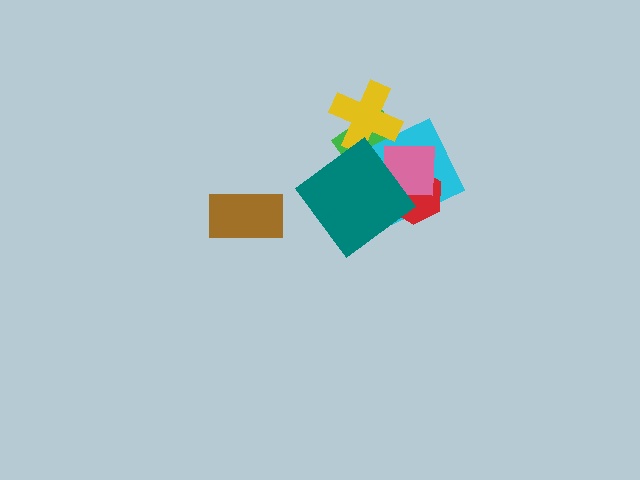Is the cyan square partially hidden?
Yes, it is partially covered by another shape.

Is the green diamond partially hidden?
Yes, it is partially covered by another shape.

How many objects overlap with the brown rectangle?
0 objects overlap with the brown rectangle.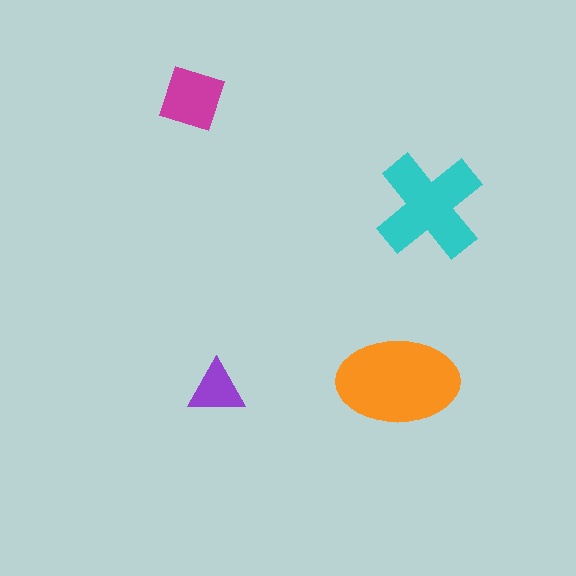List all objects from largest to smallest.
The orange ellipse, the cyan cross, the magenta diamond, the purple triangle.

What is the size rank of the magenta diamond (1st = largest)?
3rd.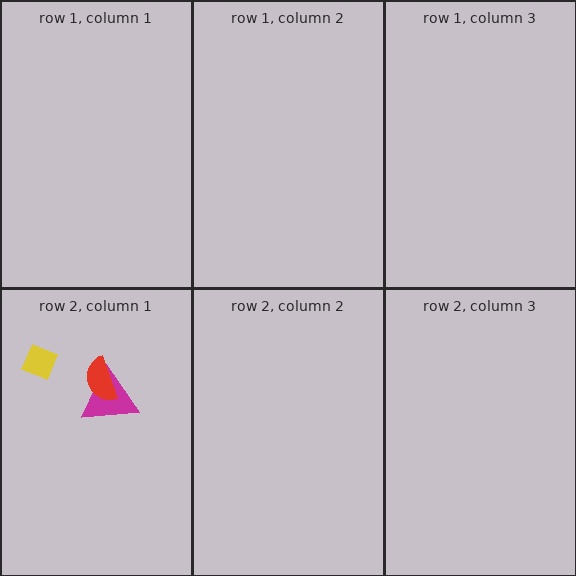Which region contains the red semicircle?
The row 2, column 1 region.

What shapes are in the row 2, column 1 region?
The magenta triangle, the yellow diamond, the red semicircle.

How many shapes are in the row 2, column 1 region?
3.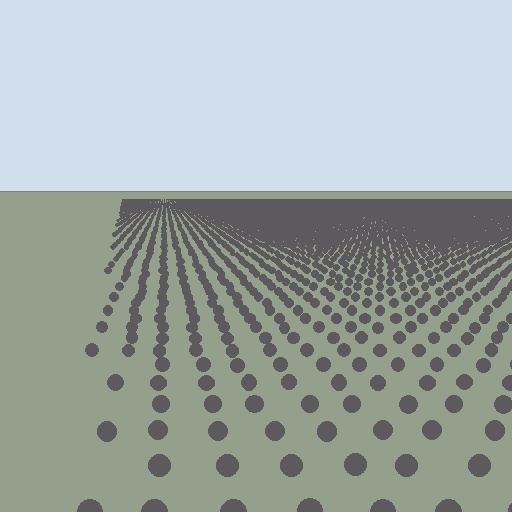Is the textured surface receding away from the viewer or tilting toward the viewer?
The surface is receding away from the viewer. Texture elements get smaller and denser toward the top.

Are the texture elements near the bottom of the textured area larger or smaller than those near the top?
Larger. Near the bottom, elements are closer to the viewer and appear at a bigger on-screen size.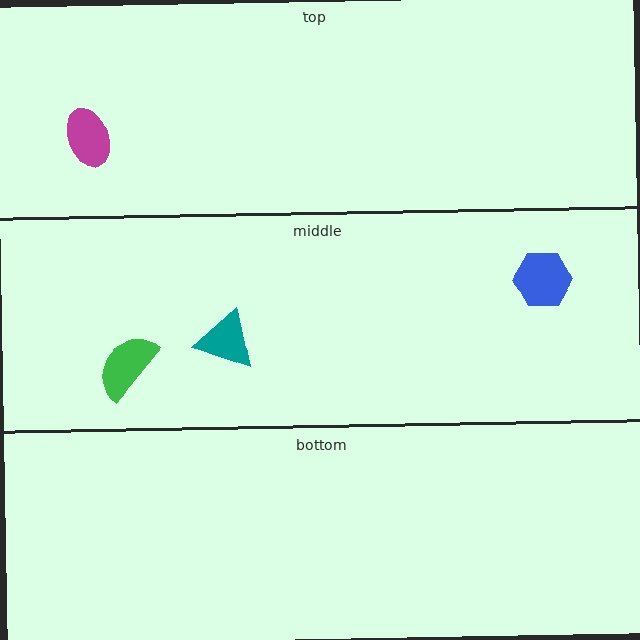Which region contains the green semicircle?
The middle region.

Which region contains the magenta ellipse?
The top region.